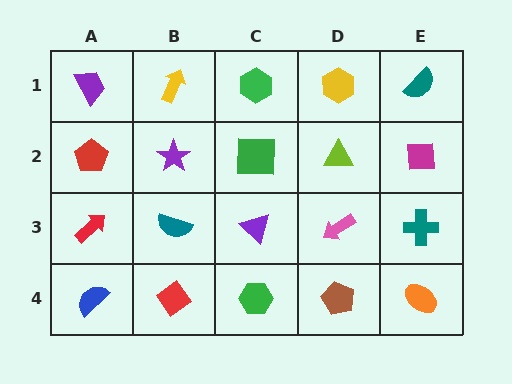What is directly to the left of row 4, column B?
A blue semicircle.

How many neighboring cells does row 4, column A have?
2.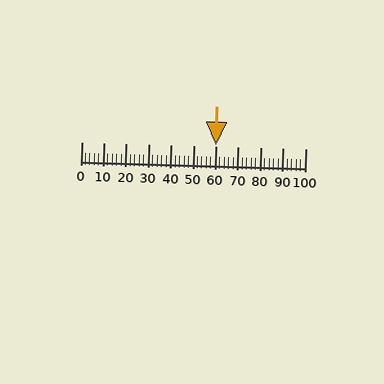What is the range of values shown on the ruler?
The ruler shows values from 0 to 100.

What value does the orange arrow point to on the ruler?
The orange arrow points to approximately 60.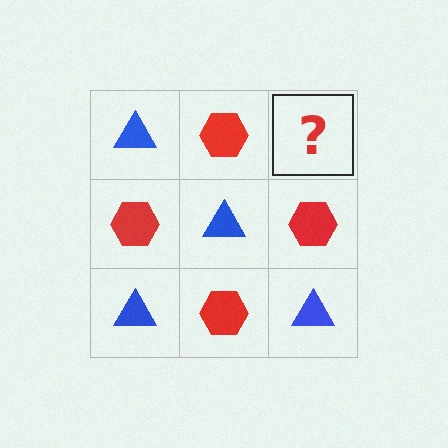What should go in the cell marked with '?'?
The missing cell should contain a blue triangle.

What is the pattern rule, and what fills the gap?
The rule is that it alternates blue triangle and red hexagon in a checkerboard pattern. The gap should be filled with a blue triangle.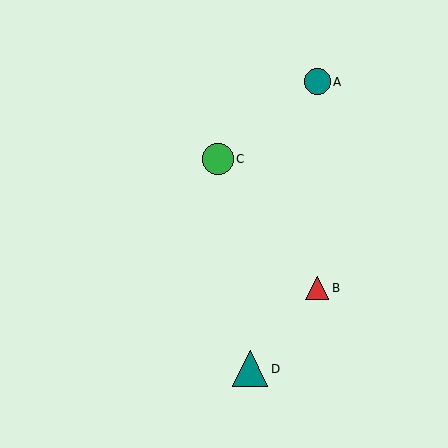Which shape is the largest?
The teal triangle (labeled D) is the largest.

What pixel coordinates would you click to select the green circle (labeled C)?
Click at (218, 159) to select the green circle C.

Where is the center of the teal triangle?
The center of the teal triangle is at (250, 369).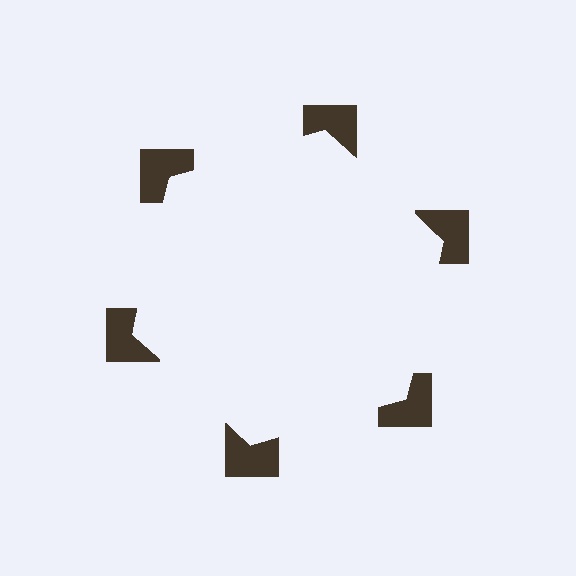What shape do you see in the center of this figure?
An illusory hexagon — its edges are inferred from the aligned wedge cuts in the notched squares, not physically drawn.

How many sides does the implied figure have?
6 sides.